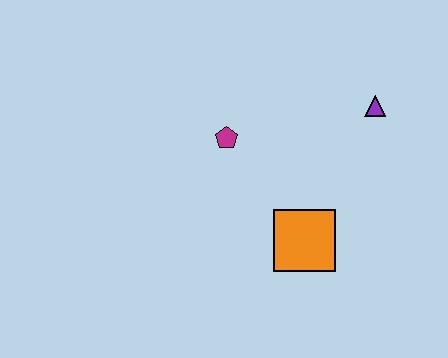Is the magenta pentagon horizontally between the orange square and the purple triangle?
No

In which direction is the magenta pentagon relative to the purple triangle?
The magenta pentagon is to the left of the purple triangle.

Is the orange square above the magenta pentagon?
No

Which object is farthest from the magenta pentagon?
The purple triangle is farthest from the magenta pentagon.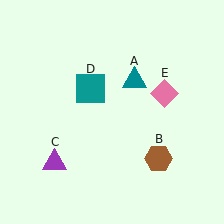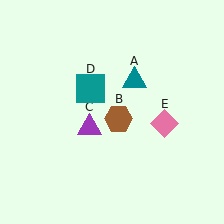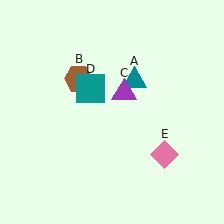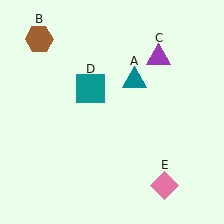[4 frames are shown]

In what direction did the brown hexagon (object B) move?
The brown hexagon (object B) moved up and to the left.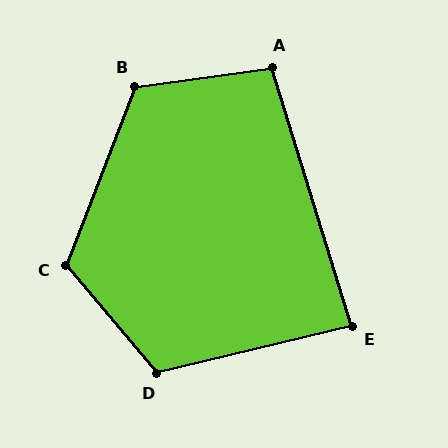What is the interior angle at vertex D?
Approximately 117 degrees (obtuse).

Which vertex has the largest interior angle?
B, at approximately 119 degrees.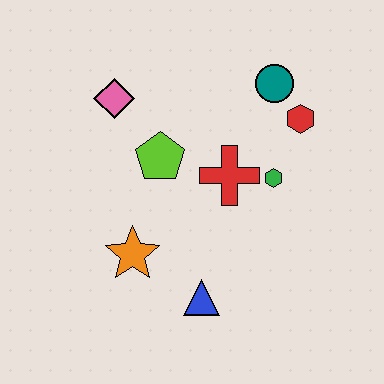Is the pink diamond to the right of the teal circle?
No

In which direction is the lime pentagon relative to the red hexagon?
The lime pentagon is to the left of the red hexagon.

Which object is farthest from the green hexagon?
The pink diamond is farthest from the green hexagon.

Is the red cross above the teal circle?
No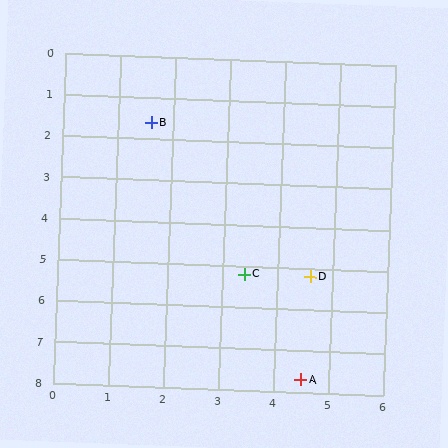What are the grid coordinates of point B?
Point B is at approximately (1.6, 1.6).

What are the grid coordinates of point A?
Point A is at approximately (4.5, 7.7).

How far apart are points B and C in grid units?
Points B and C are about 4.0 grid units apart.